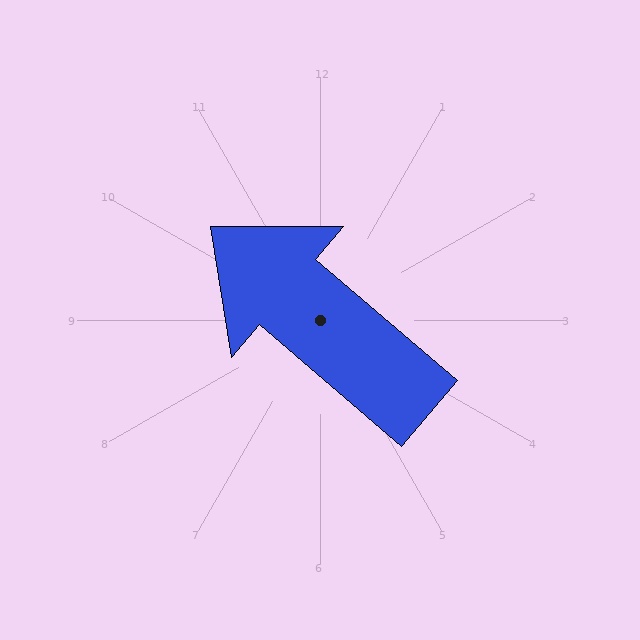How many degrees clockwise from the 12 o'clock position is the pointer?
Approximately 311 degrees.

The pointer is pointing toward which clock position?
Roughly 10 o'clock.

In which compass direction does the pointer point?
Northwest.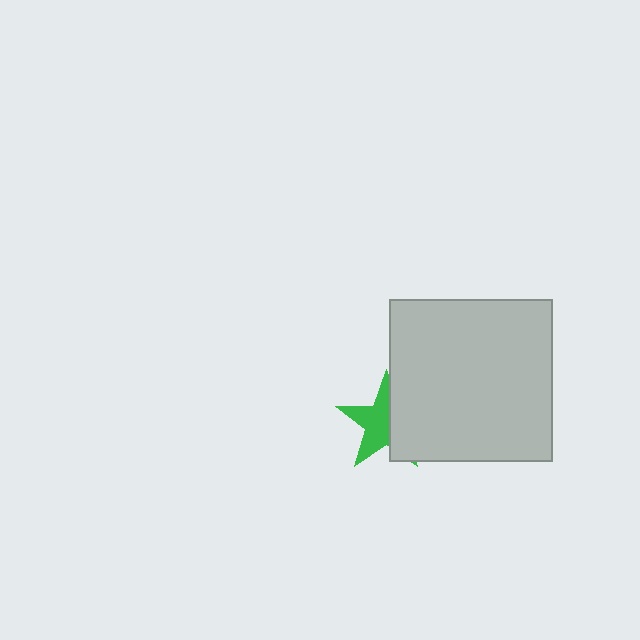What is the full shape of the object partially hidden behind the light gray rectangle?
The partially hidden object is a green star.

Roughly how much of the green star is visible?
About half of it is visible (roughly 58%).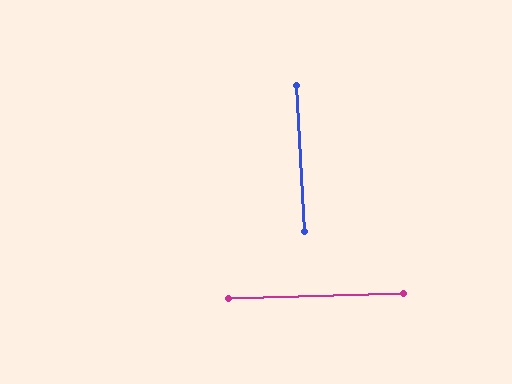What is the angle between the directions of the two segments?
Approximately 89 degrees.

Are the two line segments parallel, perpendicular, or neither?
Perpendicular — they meet at approximately 89°.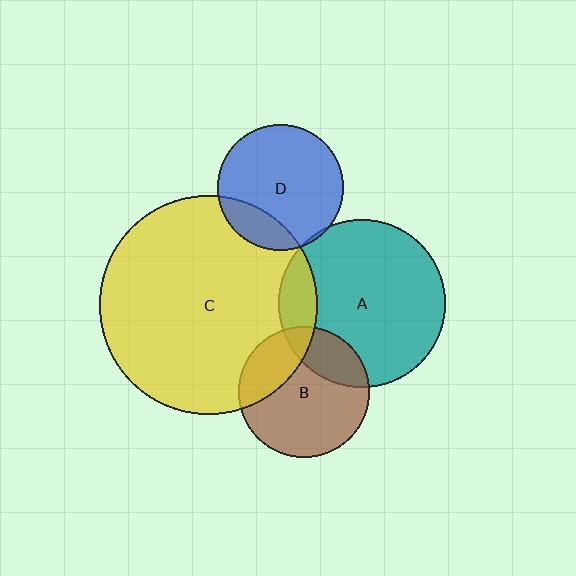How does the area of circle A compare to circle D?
Approximately 1.8 times.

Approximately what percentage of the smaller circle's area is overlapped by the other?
Approximately 15%.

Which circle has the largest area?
Circle C (yellow).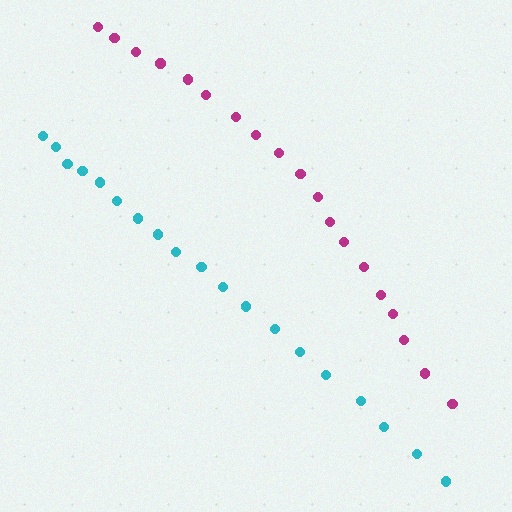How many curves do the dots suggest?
There are 2 distinct paths.